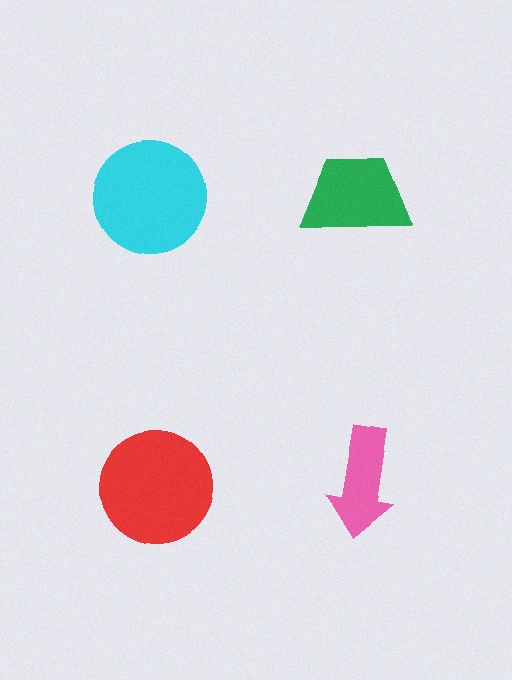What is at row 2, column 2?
A pink arrow.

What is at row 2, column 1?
A red circle.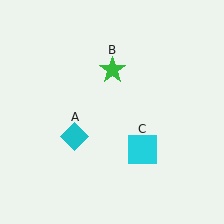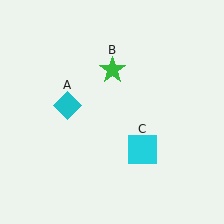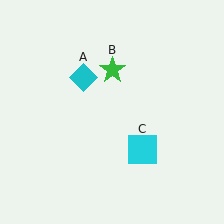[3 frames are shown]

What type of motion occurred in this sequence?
The cyan diamond (object A) rotated clockwise around the center of the scene.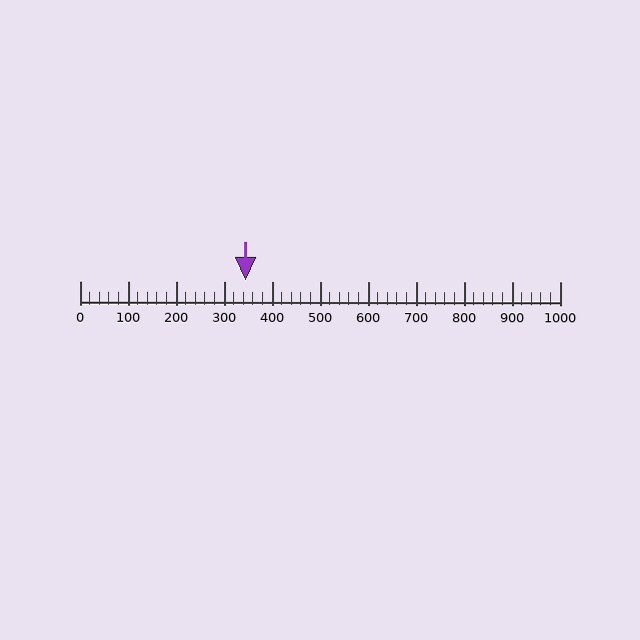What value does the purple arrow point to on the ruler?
The purple arrow points to approximately 345.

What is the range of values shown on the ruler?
The ruler shows values from 0 to 1000.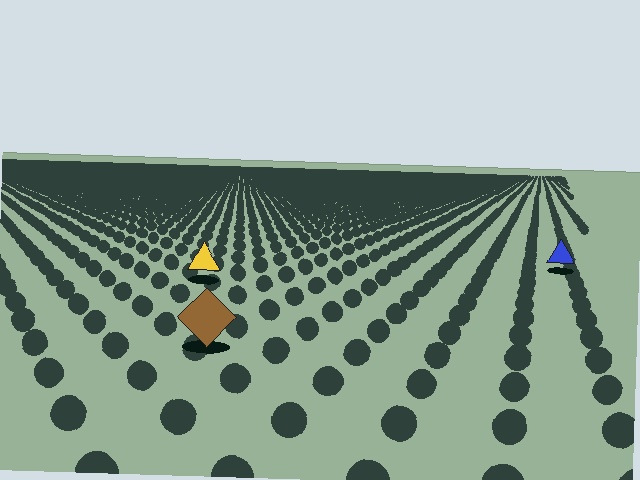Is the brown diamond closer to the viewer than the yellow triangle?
Yes. The brown diamond is closer — you can tell from the texture gradient: the ground texture is coarser near it.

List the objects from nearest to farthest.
From nearest to farthest: the brown diamond, the yellow triangle, the blue triangle.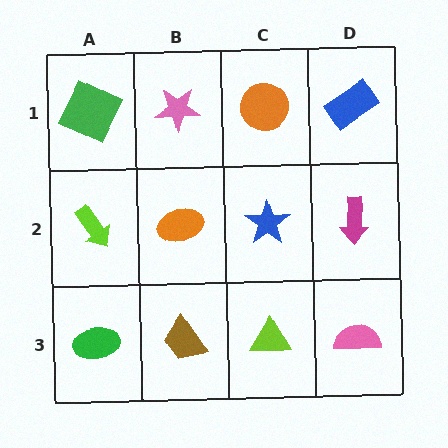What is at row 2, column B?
An orange ellipse.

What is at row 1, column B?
A pink star.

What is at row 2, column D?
A magenta arrow.